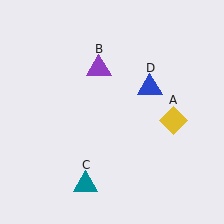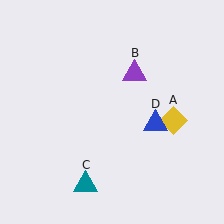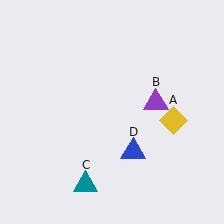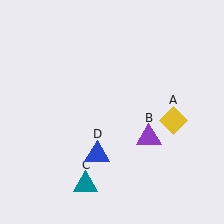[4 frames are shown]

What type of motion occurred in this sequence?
The purple triangle (object B), blue triangle (object D) rotated clockwise around the center of the scene.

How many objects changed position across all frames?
2 objects changed position: purple triangle (object B), blue triangle (object D).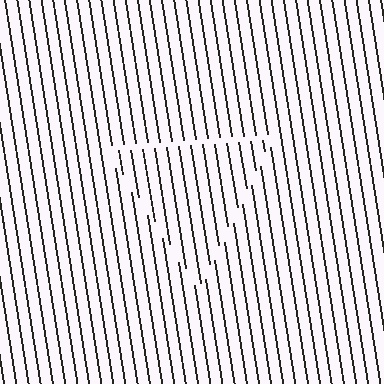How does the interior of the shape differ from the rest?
The interior of the shape contains the same grating, shifted by half a period — the contour is defined by the phase discontinuity where line-ends from the inner and outer gratings abut.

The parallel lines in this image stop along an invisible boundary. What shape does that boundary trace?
An illusory triangle. The interior of the shape contains the same grating, shifted by half a period — the contour is defined by the phase discontinuity where line-ends from the inner and outer gratings abut.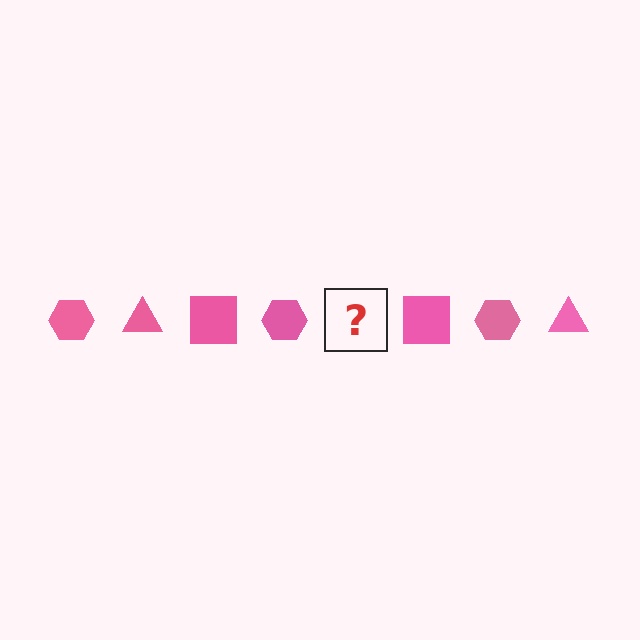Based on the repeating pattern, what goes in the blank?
The blank should be a pink triangle.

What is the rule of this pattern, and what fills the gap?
The rule is that the pattern cycles through hexagon, triangle, square shapes in pink. The gap should be filled with a pink triangle.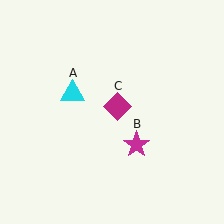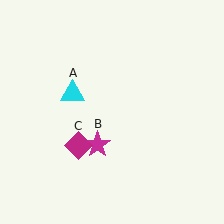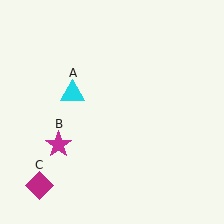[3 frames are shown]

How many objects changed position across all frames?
2 objects changed position: magenta star (object B), magenta diamond (object C).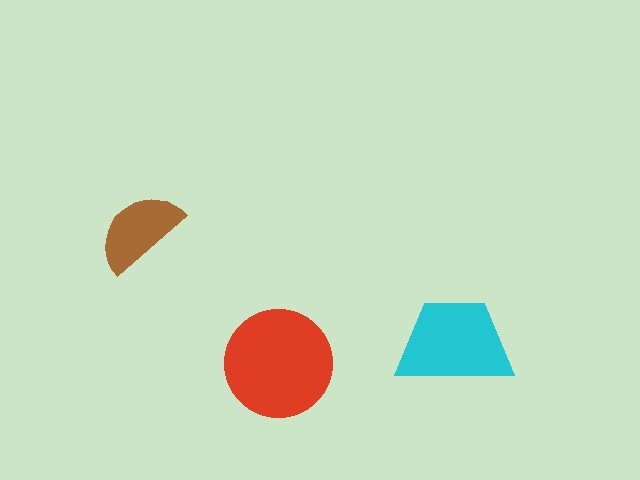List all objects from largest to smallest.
The red circle, the cyan trapezoid, the brown semicircle.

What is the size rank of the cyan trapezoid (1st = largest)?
2nd.